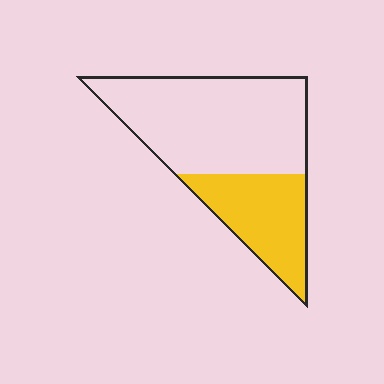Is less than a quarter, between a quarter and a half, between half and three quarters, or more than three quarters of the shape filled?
Between a quarter and a half.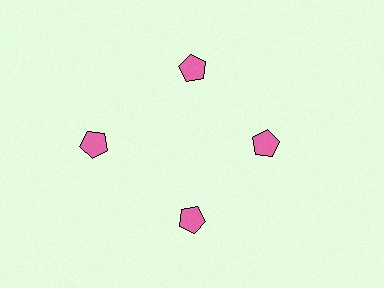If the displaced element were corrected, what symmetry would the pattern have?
It would have 4-fold rotational symmetry — the pattern would map onto itself every 90 degrees.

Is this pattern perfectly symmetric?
No. The 4 pink pentagons are arranged in a ring, but one element near the 9 o'clock position is pushed outward from the center, breaking the 4-fold rotational symmetry.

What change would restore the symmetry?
The symmetry would be restored by moving it inward, back onto the ring so that all 4 pentagons sit at equal angles and equal distance from the center.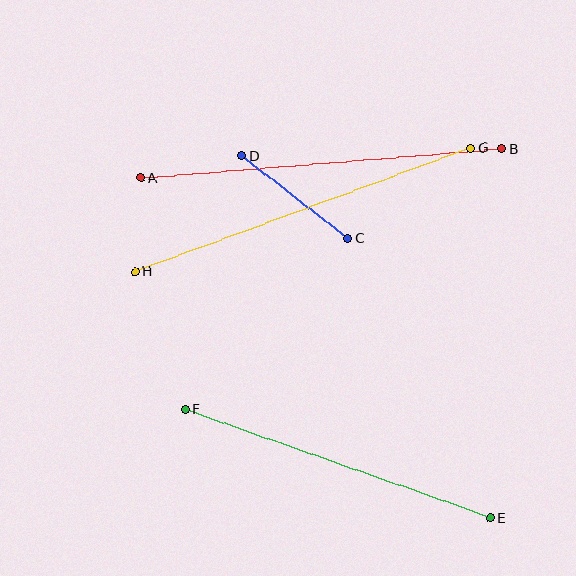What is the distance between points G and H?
The distance is approximately 358 pixels.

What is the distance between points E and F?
The distance is approximately 324 pixels.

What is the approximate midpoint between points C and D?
The midpoint is at approximately (295, 197) pixels.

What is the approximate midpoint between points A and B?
The midpoint is at approximately (321, 163) pixels.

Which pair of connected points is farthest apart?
Points A and B are farthest apart.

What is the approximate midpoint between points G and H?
The midpoint is at approximately (303, 210) pixels.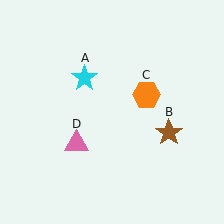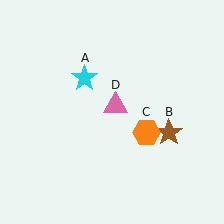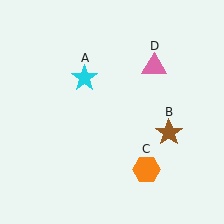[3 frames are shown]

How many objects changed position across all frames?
2 objects changed position: orange hexagon (object C), pink triangle (object D).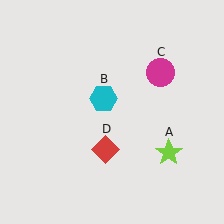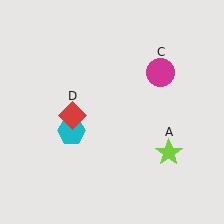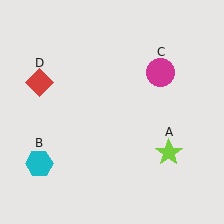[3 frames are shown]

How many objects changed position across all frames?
2 objects changed position: cyan hexagon (object B), red diamond (object D).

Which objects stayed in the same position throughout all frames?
Lime star (object A) and magenta circle (object C) remained stationary.